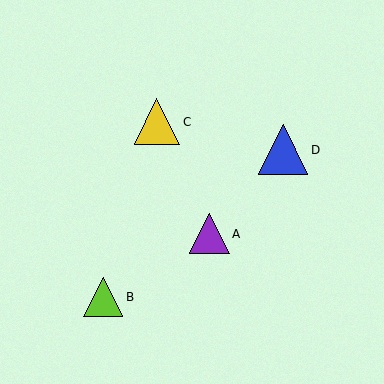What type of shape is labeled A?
Shape A is a purple triangle.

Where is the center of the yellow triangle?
The center of the yellow triangle is at (157, 122).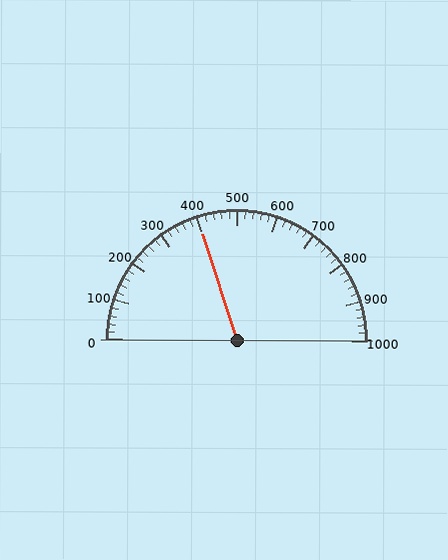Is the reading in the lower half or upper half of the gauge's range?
The reading is in the lower half of the range (0 to 1000).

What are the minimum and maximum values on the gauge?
The gauge ranges from 0 to 1000.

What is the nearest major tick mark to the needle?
The nearest major tick mark is 400.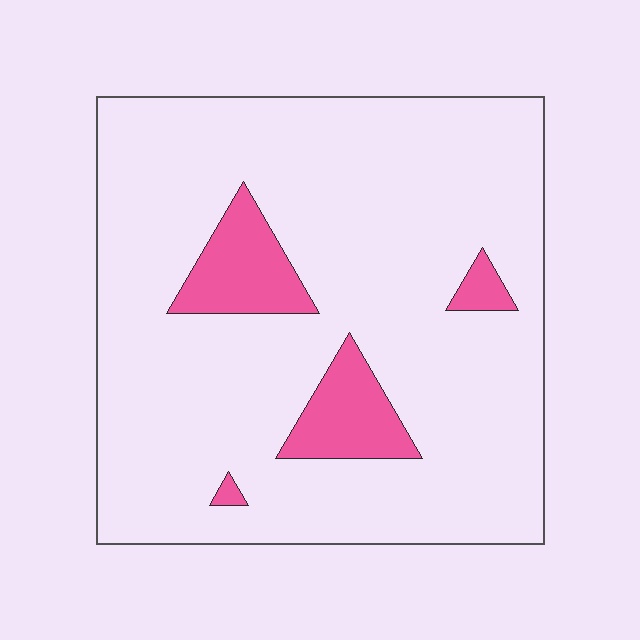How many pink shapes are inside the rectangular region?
4.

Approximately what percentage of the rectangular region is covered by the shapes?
Approximately 10%.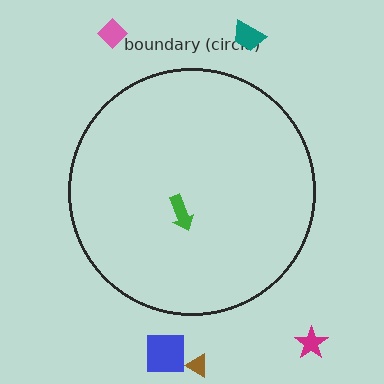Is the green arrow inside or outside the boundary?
Inside.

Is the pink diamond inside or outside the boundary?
Outside.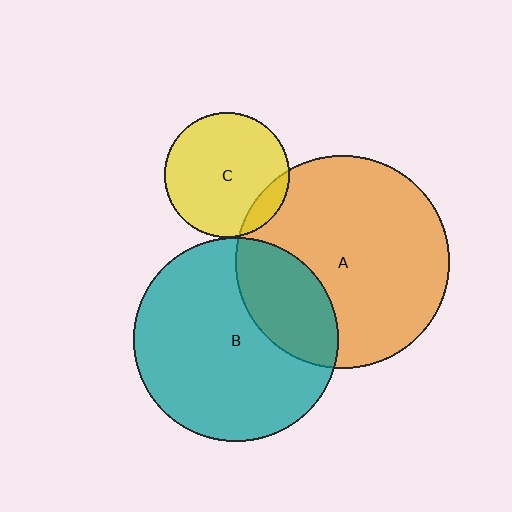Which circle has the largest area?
Circle A (orange).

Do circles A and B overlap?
Yes.